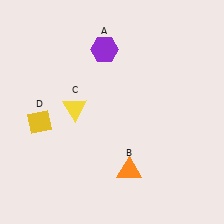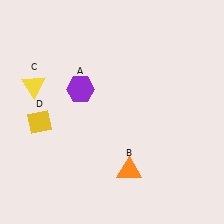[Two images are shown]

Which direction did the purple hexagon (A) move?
The purple hexagon (A) moved down.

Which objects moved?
The objects that moved are: the purple hexagon (A), the yellow triangle (C).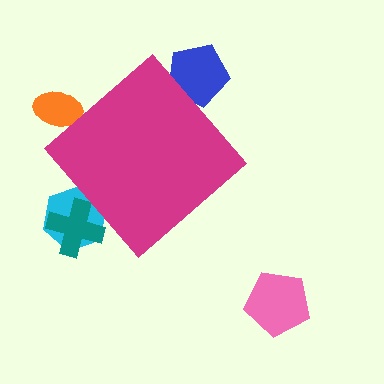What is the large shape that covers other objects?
A magenta diamond.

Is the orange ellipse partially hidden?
Yes, the orange ellipse is partially hidden behind the magenta diamond.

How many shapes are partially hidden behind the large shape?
4 shapes are partially hidden.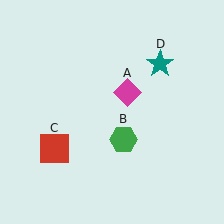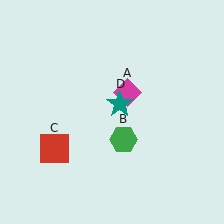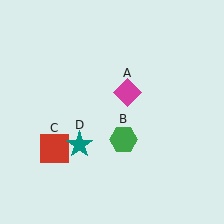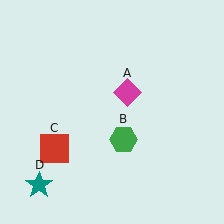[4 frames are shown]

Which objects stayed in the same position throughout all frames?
Magenta diamond (object A) and green hexagon (object B) and red square (object C) remained stationary.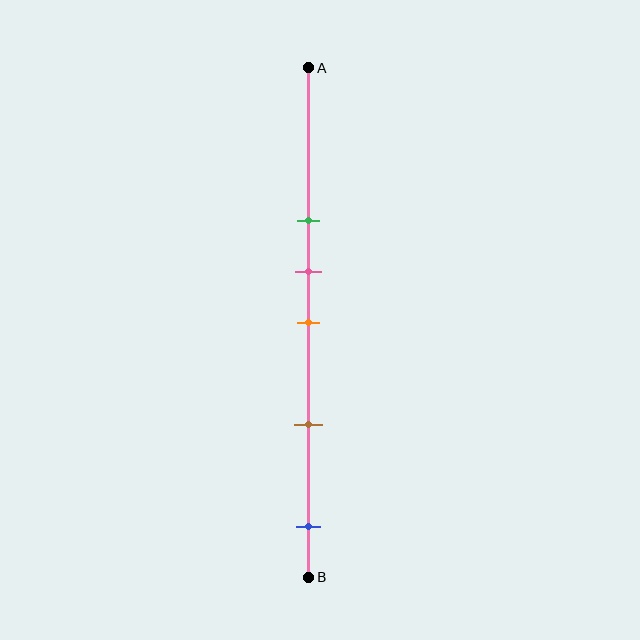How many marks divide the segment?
There are 5 marks dividing the segment.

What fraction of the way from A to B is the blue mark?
The blue mark is approximately 90% (0.9) of the way from A to B.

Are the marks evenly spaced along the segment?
No, the marks are not evenly spaced.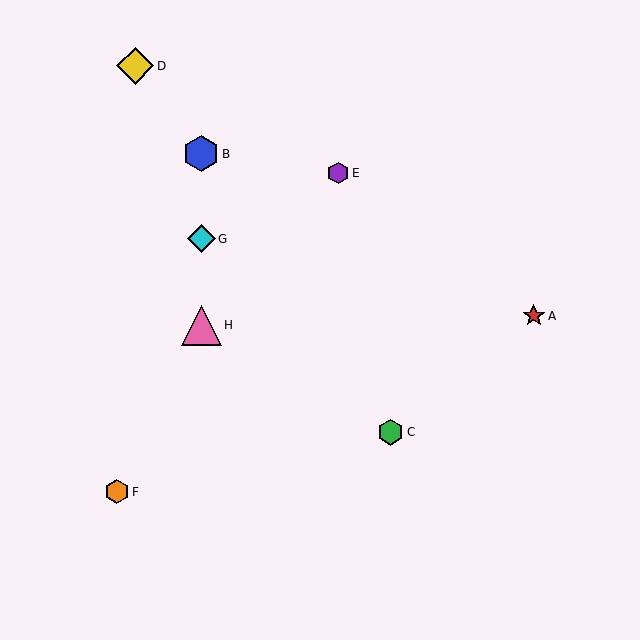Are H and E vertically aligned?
No, H is at x≈201 and E is at x≈338.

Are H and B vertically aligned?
Yes, both are at x≈201.